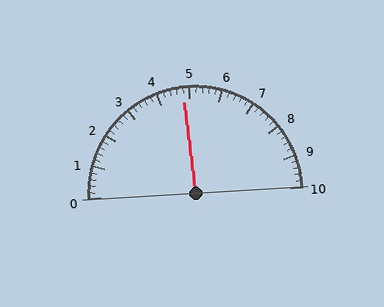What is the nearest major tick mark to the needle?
The nearest major tick mark is 5.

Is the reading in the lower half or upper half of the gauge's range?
The reading is in the lower half of the range (0 to 10).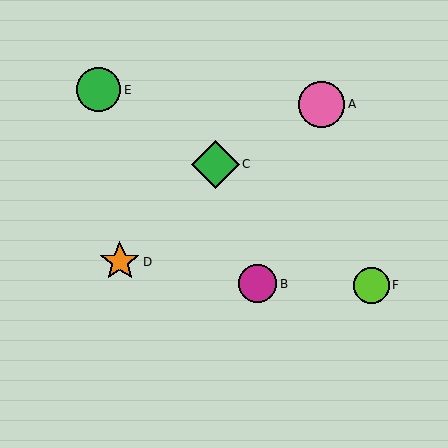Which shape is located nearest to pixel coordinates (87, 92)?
The green circle (labeled E) at (99, 90) is nearest to that location.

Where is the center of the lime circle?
The center of the lime circle is at (371, 285).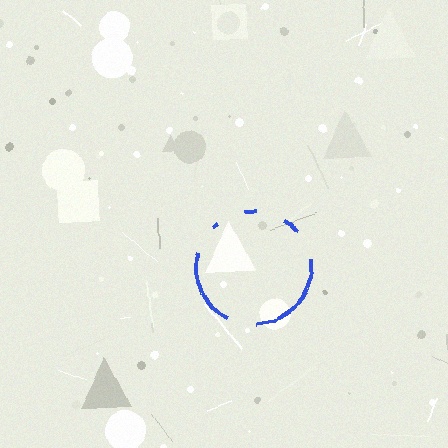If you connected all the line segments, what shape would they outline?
They would outline a circle.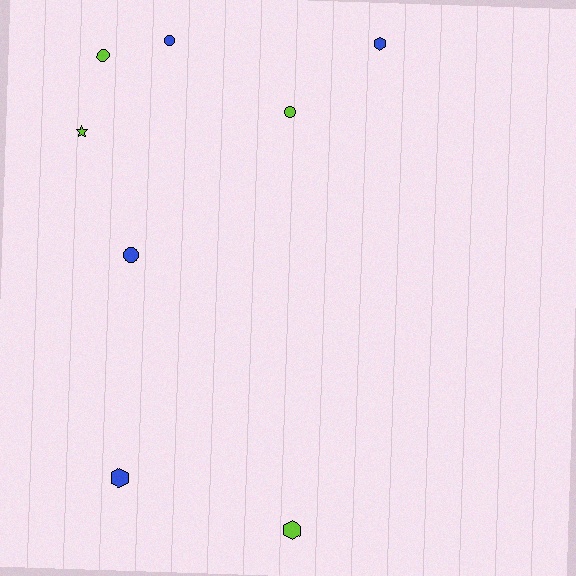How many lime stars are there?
There is 1 lime star.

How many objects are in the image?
There are 8 objects.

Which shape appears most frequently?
Circle, with 4 objects.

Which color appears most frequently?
Blue, with 4 objects.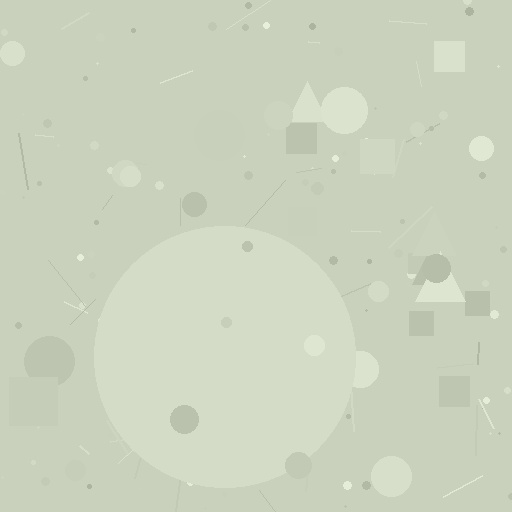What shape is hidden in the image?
A circle is hidden in the image.